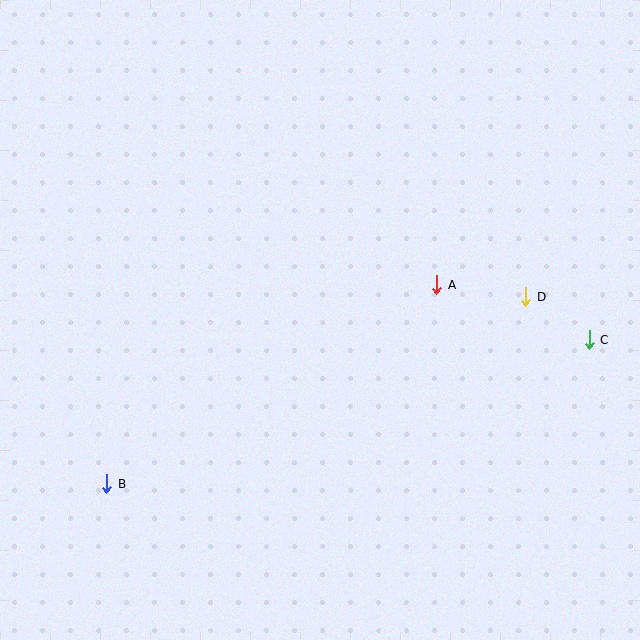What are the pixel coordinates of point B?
Point B is at (107, 484).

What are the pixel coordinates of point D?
Point D is at (526, 297).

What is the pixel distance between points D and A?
The distance between D and A is 90 pixels.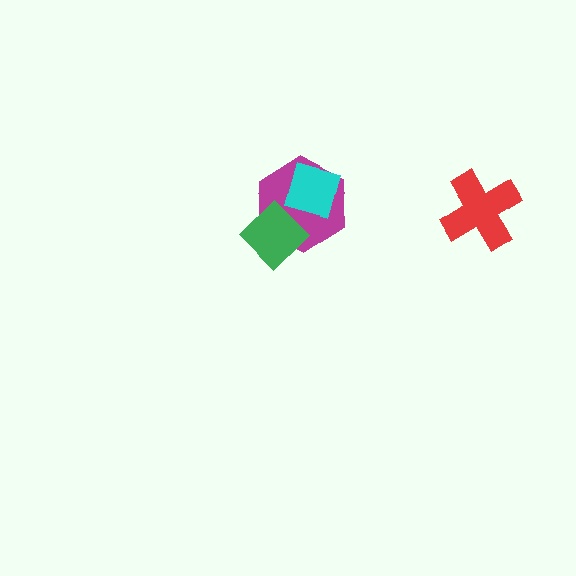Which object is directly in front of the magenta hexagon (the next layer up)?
The cyan diamond is directly in front of the magenta hexagon.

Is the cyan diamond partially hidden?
Yes, it is partially covered by another shape.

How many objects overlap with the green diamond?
2 objects overlap with the green diamond.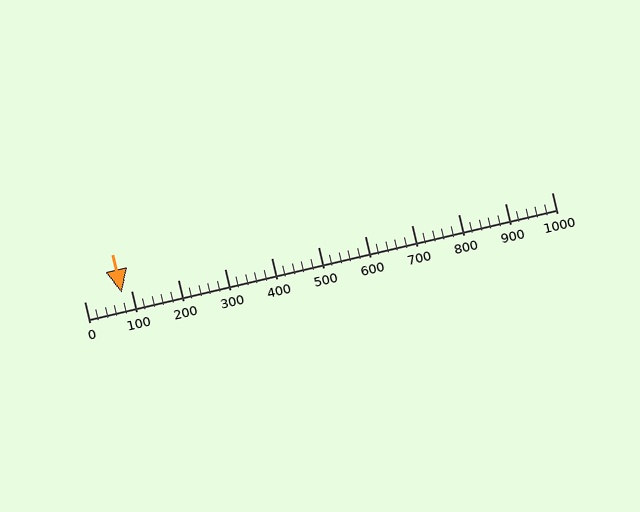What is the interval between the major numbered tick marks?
The major tick marks are spaced 100 units apart.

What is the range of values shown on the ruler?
The ruler shows values from 0 to 1000.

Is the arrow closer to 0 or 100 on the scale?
The arrow is closer to 100.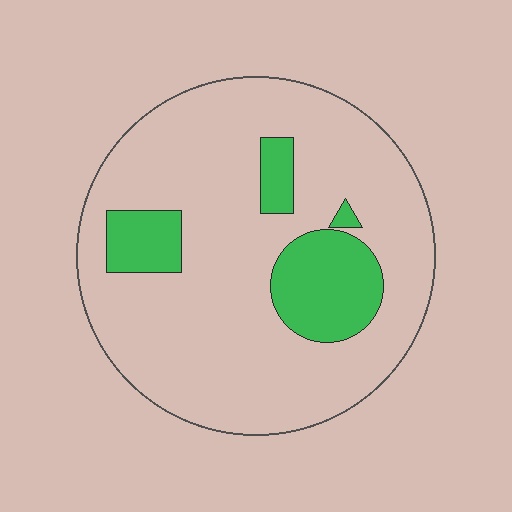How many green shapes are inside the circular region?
4.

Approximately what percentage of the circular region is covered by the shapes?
Approximately 20%.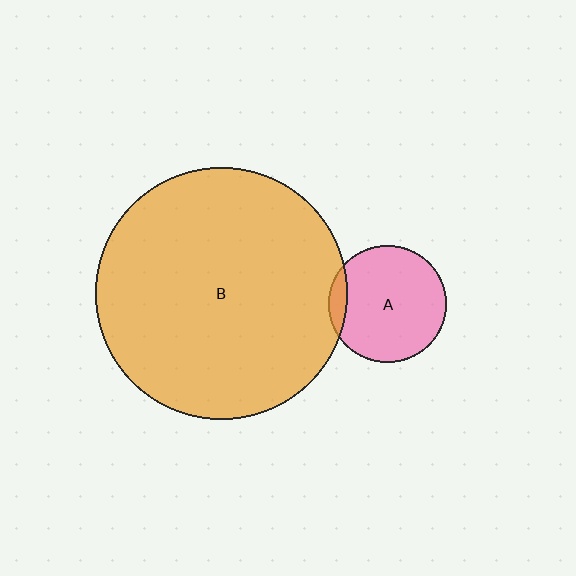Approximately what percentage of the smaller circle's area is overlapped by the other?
Approximately 10%.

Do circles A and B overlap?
Yes.